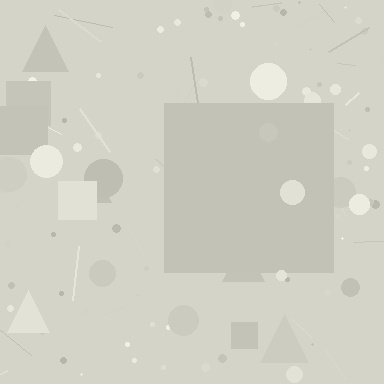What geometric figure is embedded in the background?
A square is embedded in the background.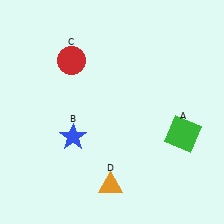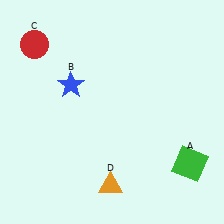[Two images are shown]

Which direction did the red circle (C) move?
The red circle (C) moved left.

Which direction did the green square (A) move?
The green square (A) moved down.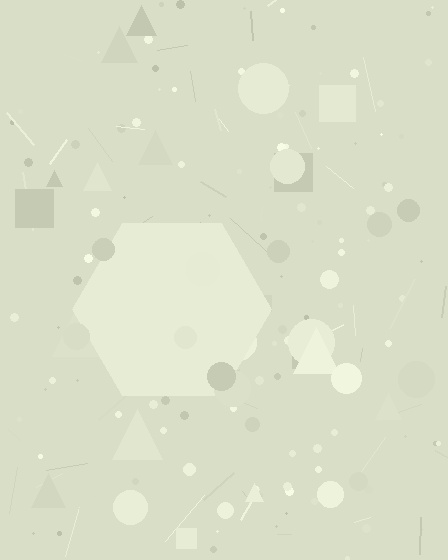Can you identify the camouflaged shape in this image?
The camouflaged shape is a hexagon.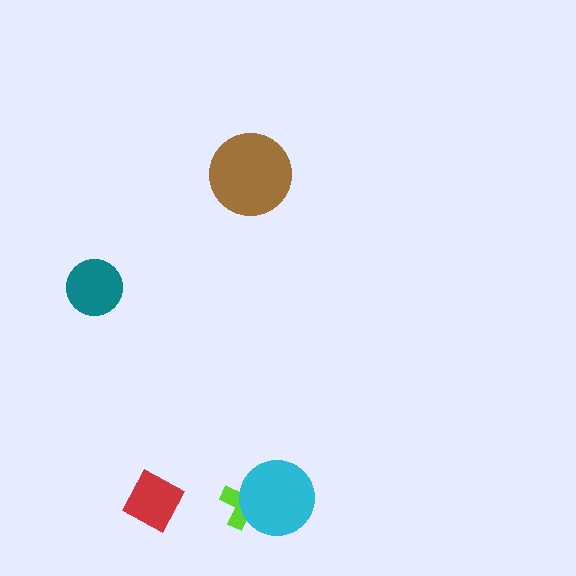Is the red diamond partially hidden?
No, no other shape covers it.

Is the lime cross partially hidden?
Yes, it is partially covered by another shape.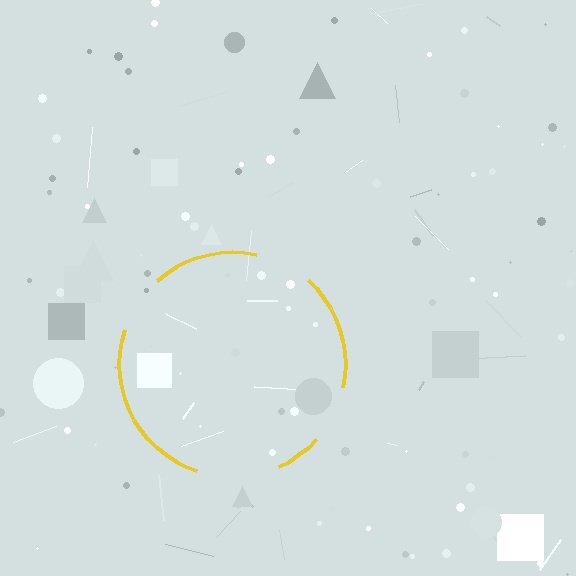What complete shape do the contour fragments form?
The contour fragments form a circle.